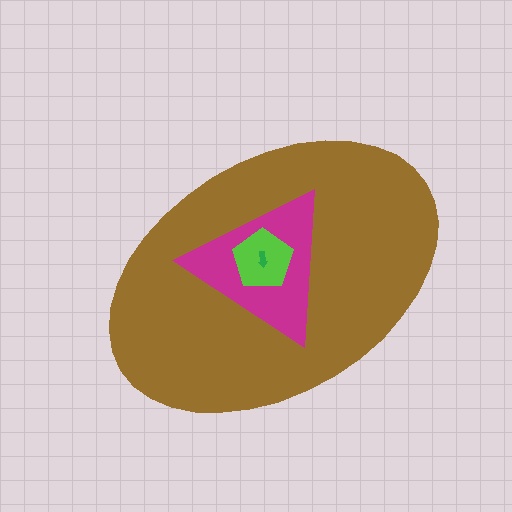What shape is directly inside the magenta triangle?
The lime pentagon.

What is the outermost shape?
The brown ellipse.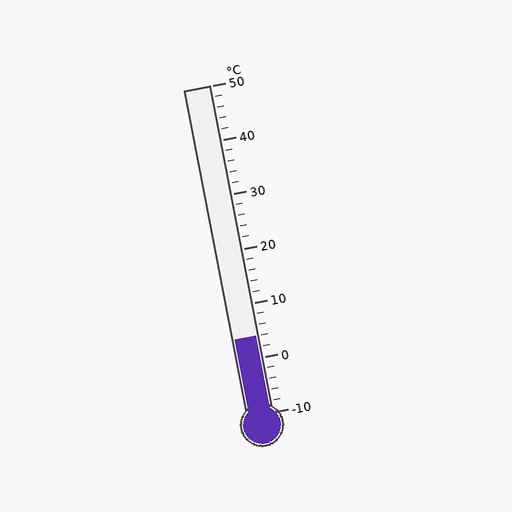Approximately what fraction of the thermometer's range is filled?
The thermometer is filled to approximately 25% of its range.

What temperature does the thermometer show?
The thermometer shows approximately 4°C.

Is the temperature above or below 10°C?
The temperature is below 10°C.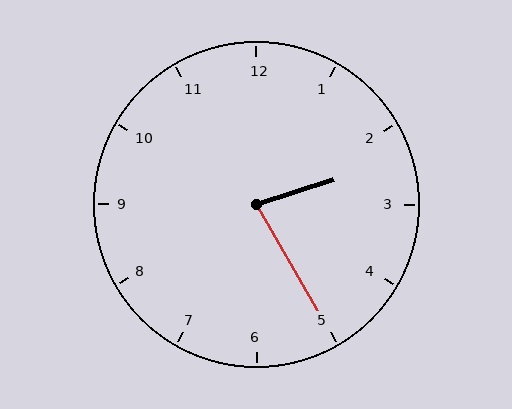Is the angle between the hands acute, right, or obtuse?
It is acute.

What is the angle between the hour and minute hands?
Approximately 78 degrees.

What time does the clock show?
2:25.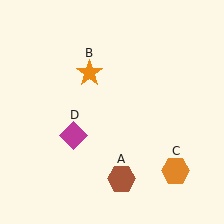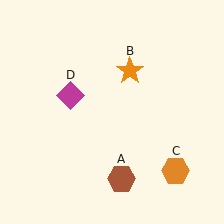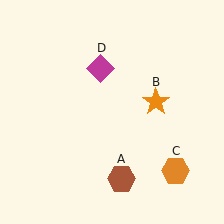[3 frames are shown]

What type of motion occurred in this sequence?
The orange star (object B), magenta diamond (object D) rotated clockwise around the center of the scene.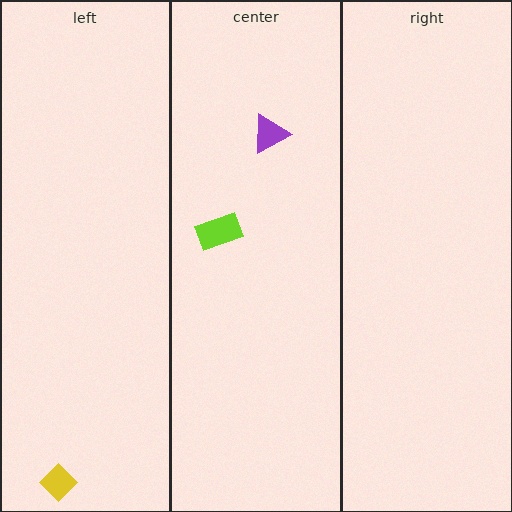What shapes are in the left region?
The yellow diamond.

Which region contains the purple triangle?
The center region.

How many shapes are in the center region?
2.